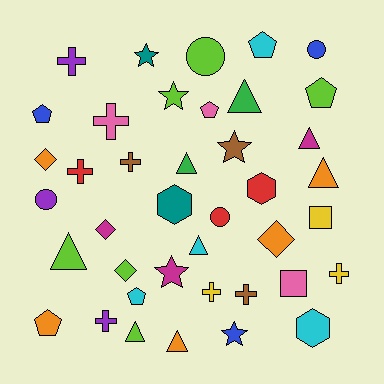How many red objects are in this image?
There are 3 red objects.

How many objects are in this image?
There are 40 objects.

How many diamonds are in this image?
There are 4 diamonds.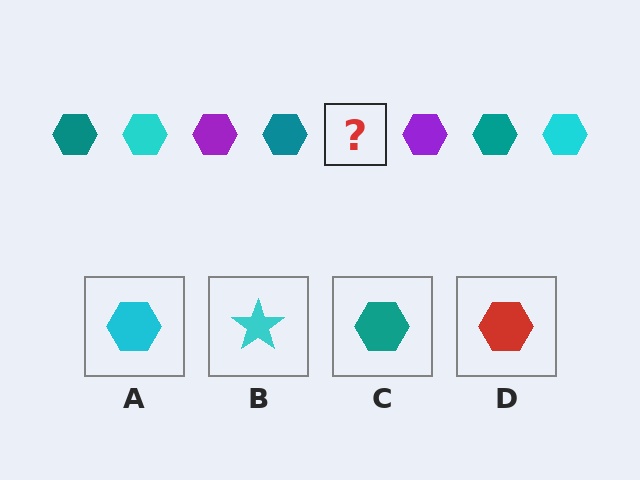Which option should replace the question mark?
Option A.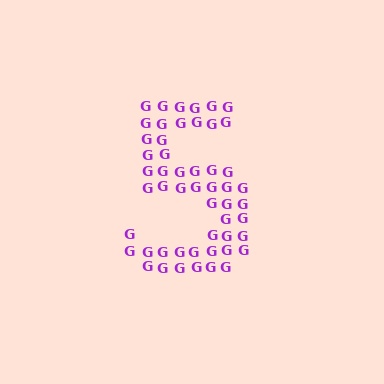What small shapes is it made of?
It is made of small letter G's.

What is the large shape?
The large shape is the digit 5.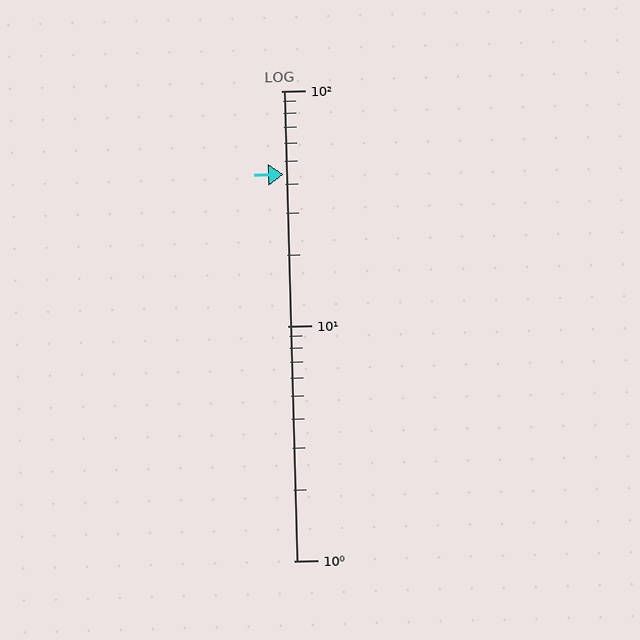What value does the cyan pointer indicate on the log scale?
The pointer indicates approximately 44.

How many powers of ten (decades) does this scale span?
The scale spans 2 decades, from 1 to 100.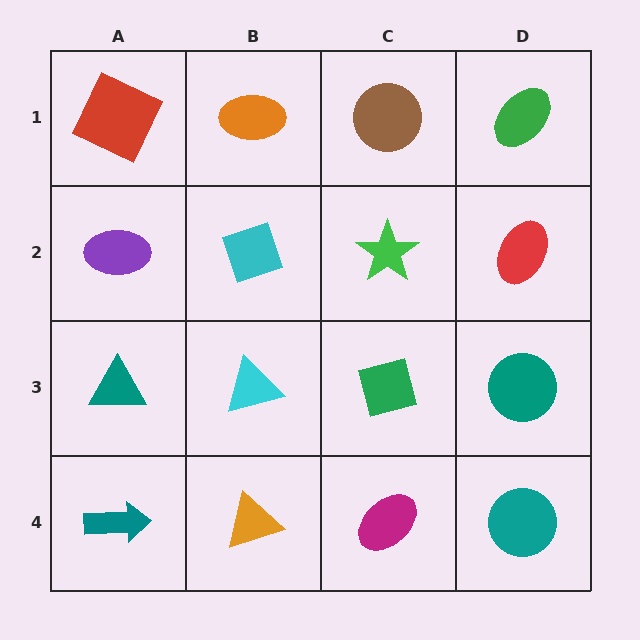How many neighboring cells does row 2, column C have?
4.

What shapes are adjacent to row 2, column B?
An orange ellipse (row 1, column B), a cyan triangle (row 3, column B), a purple ellipse (row 2, column A), a green star (row 2, column C).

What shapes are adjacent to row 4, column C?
A green square (row 3, column C), an orange triangle (row 4, column B), a teal circle (row 4, column D).